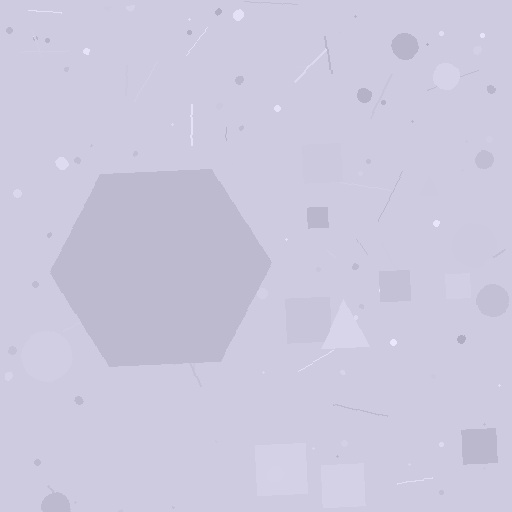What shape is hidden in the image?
A hexagon is hidden in the image.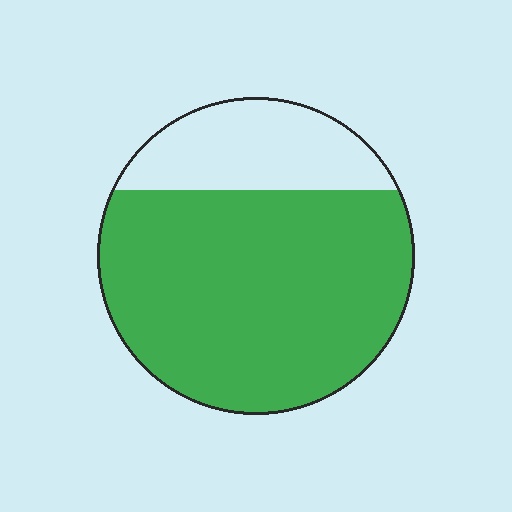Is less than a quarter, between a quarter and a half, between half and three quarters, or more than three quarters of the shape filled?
More than three quarters.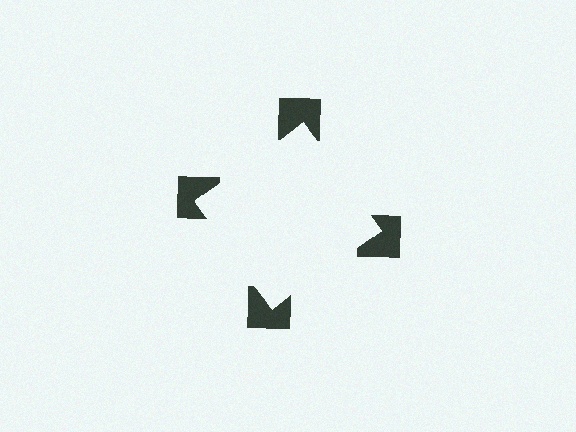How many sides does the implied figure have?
4 sides.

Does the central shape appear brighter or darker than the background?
It typically appears slightly brighter than the background, even though no actual brightness change is drawn.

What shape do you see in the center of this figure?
An illusory square — its edges are inferred from the aligned wedge cuts in the notched squares, not physically drawn.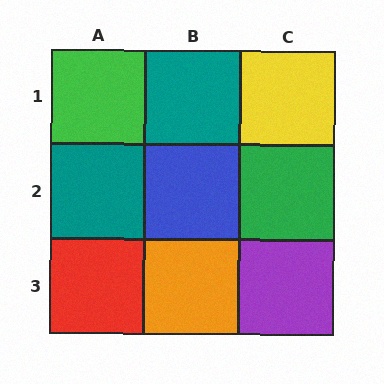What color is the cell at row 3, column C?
Purple.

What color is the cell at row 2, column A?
Teal.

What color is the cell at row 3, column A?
Red.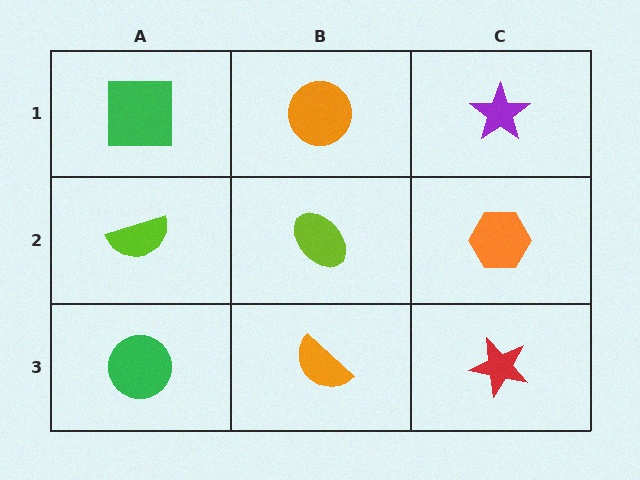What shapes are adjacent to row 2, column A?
A green square (row 1, column A), a green circle (row 3, column A), a lime ellipse (row 2, column B).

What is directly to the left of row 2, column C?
A lime ellipse.